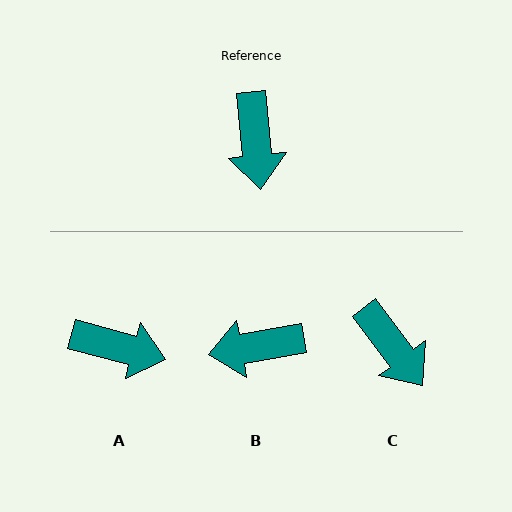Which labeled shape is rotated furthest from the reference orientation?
B, about 86 degrees away.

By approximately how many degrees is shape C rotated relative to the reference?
Approximately 31 degrees counter-clockwise.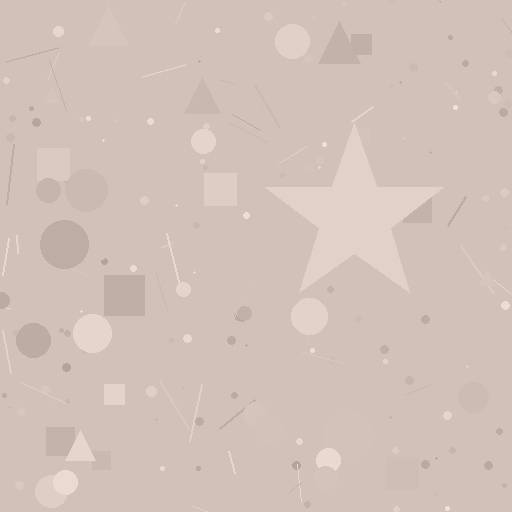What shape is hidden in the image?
A star is hidden in the image.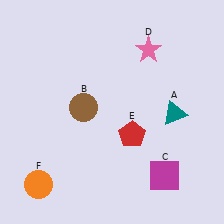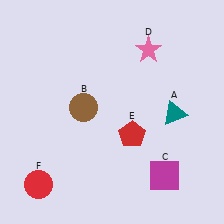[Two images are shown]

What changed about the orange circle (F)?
In Image 1, F is orange. In Image 2, it changed to red.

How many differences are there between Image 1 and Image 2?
There is 1 difference between the two images.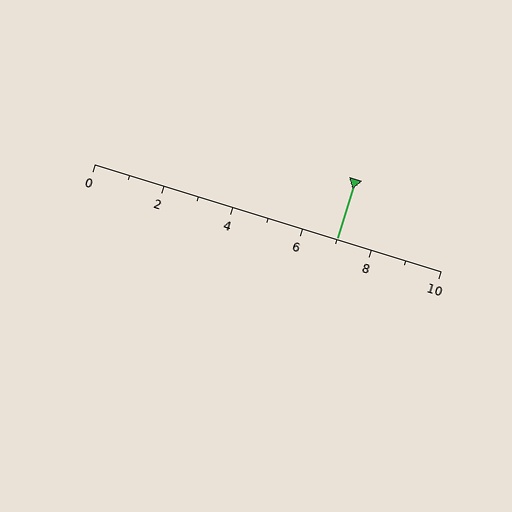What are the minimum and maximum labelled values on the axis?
The axis runs from 0 to 10.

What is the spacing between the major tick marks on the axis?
The major ticks are spaced 2 apart.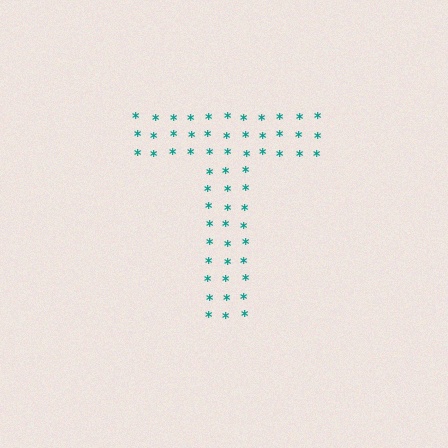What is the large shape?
The large shape is the letter T.